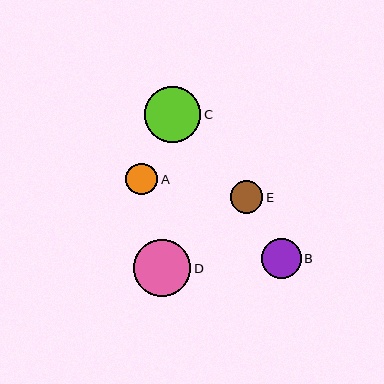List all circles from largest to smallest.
From largest to smallest: D, C, B, E, A.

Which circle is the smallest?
Circle A is the smallest with a size of approximately 32 pixels.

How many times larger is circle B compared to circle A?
Circle B is approximately 1.2 times the size of circle A.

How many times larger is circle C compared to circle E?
Circle C is approximately 1.7 times the size of circle E.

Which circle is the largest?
Circle D is the largest with a size of approximately 57 pixels.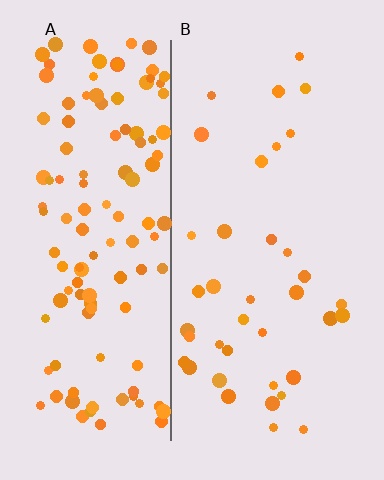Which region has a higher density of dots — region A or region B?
A (the left).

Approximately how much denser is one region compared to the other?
Approximately 3.3× — region A over region B.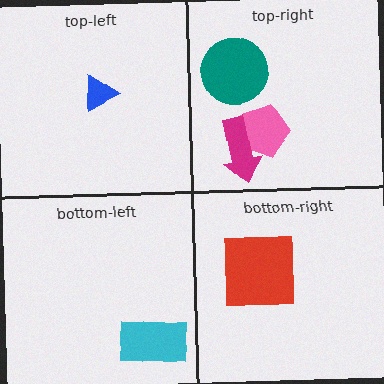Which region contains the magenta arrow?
The top-right region.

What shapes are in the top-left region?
The blue triangle.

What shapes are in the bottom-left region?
The cyan rectangle.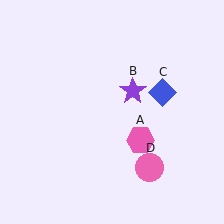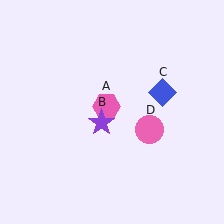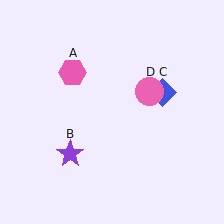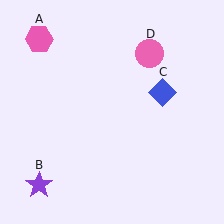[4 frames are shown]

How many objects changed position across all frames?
3 objects changed position: pink hexagon (object A), purple star (object B), pink circle (object D).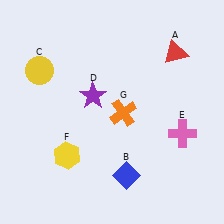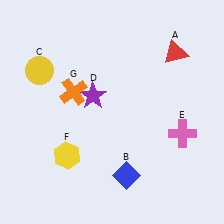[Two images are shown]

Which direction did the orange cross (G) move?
The orange cross (G) moved left.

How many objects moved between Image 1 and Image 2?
1 object moved between the two images.